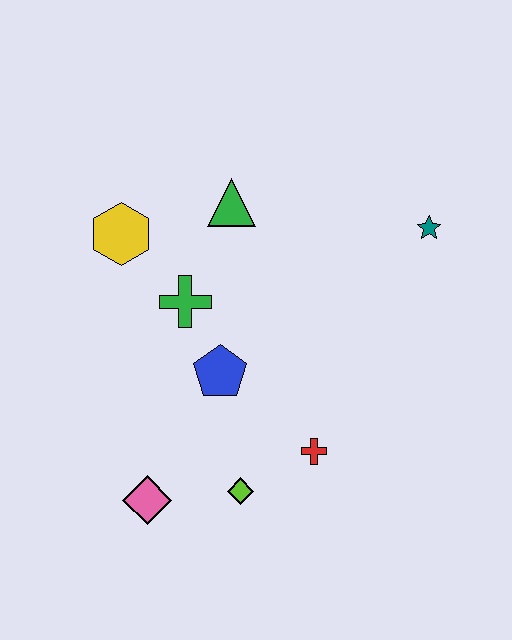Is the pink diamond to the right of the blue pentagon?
No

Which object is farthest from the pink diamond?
The teal star is farthest from the pink diamond.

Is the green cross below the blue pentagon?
No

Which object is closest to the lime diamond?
The red cross is closest to the lime diamond.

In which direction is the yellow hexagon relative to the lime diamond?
The yellow hexagon is above the lime diamond.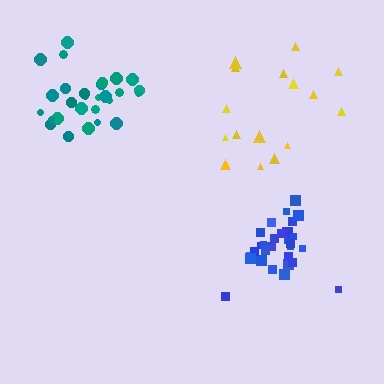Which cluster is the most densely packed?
Blue.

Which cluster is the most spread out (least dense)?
Yellow.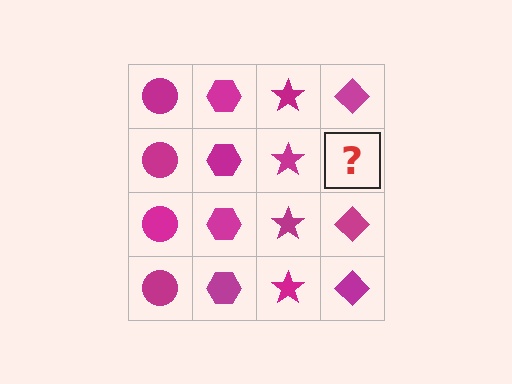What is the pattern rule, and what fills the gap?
The rule is that each column has a consistent shape. The gap should be filled with a magenta diamond.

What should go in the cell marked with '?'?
The missing cell should contain a magenta diamond.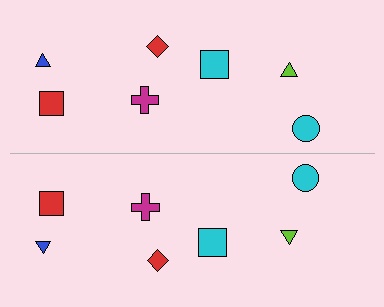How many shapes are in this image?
There are 14 shapes in this image.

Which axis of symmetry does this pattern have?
The pattern has a horizontal axis of symmetry running through the center of the image.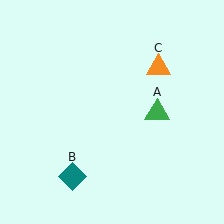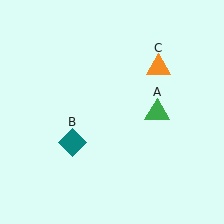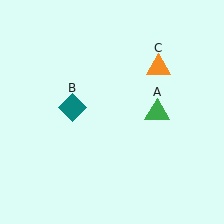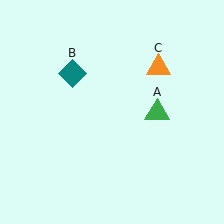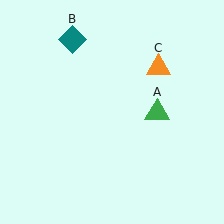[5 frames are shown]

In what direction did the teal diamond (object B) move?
The teal diamond (object B) moved up.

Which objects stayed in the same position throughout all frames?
Green triangle (object A) and orange triangle (object C) remained stationary.